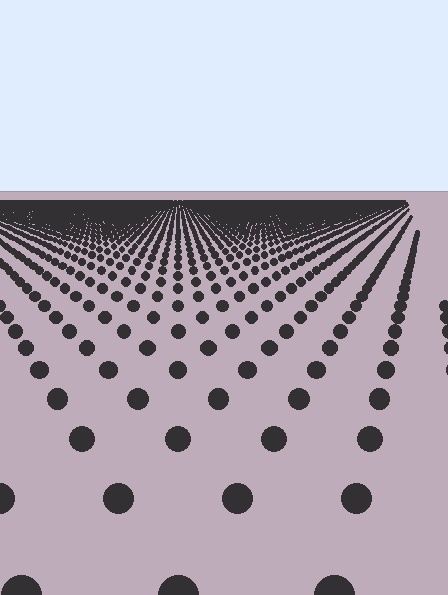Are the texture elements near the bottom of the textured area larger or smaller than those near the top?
Larger. Near the bottom, elements are closer to the viewer and appear at a bigger on-screen size.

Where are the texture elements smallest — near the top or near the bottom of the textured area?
Near the top.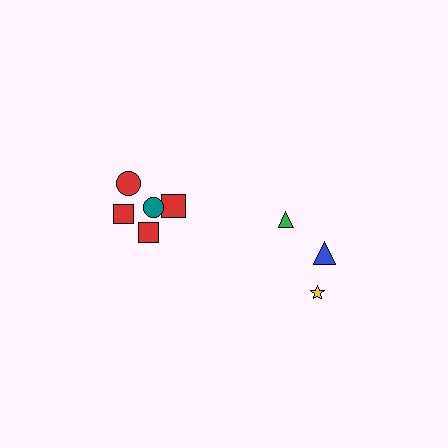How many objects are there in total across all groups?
There are 8 objects.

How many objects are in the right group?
There are 3 objects.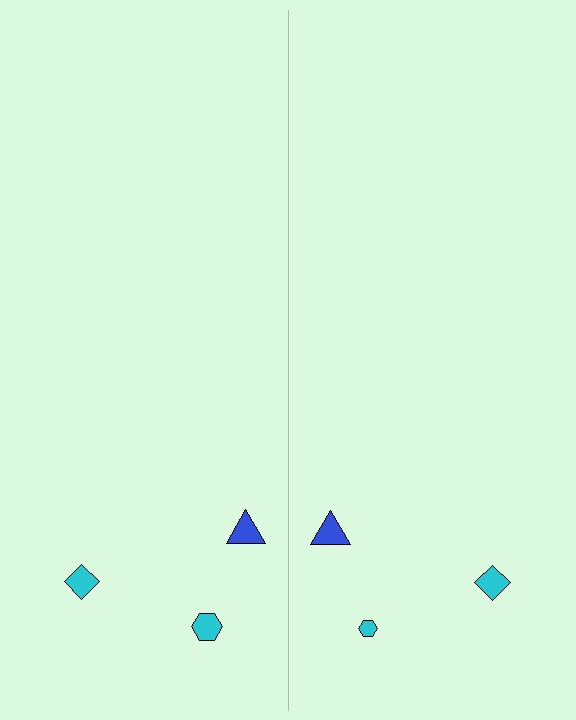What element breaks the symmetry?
The cyan hexagon on the right side has a different size than its mirror counterpart.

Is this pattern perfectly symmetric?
No, the pattern is not perfectly symmetric. The cyan hexagon on the right side has a different size than its mirror counterpart.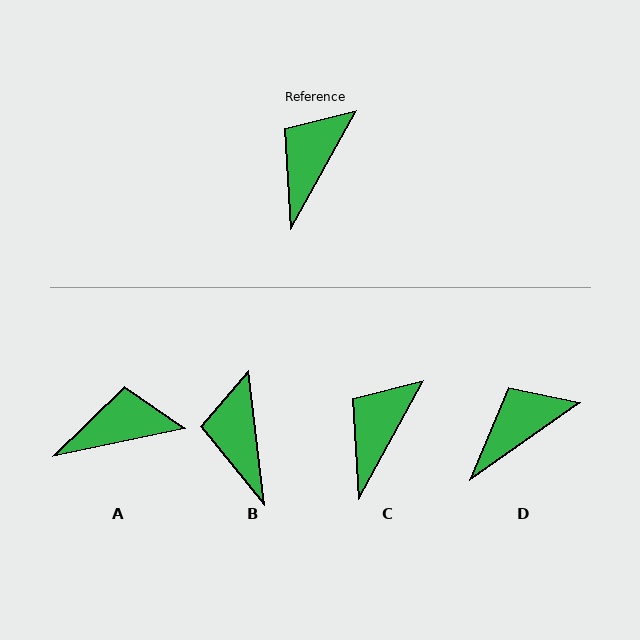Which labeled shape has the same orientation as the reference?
C.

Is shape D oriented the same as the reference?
No, it is off by about 26 degrees.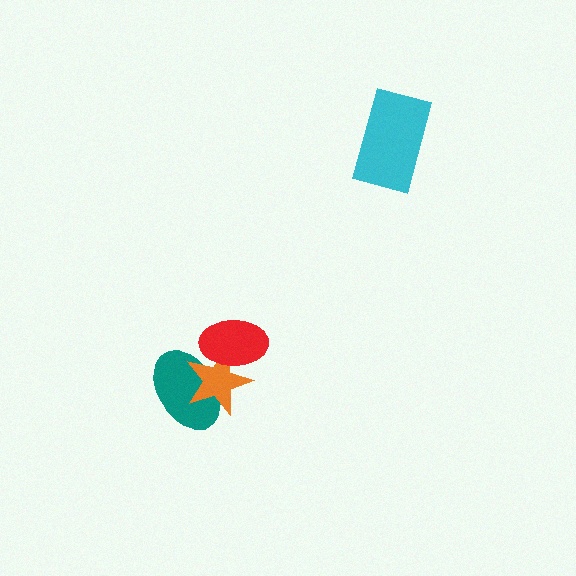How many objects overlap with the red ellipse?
2 objects overlap with the red ellipse.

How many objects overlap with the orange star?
2 objects overlap with the orange star.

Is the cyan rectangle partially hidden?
No, no other shape covers it.